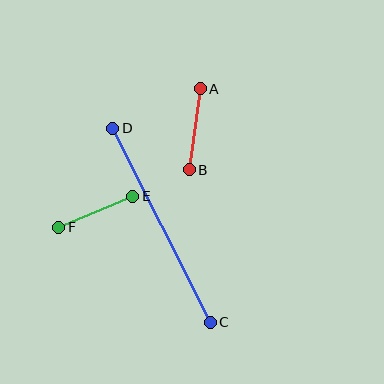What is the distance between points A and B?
The distance is approximately 82 pixels.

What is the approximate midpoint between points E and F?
The midpoint is at approximately (96, 212) pixels.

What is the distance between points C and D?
The distance is approximately 217 pixels.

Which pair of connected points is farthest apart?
Points C and D are farthest apart.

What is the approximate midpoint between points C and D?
The midpoint is at approximately (161, 225) pixels.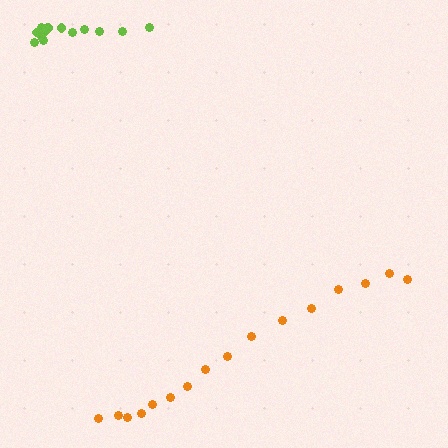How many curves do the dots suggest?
There are 2 distinct paths.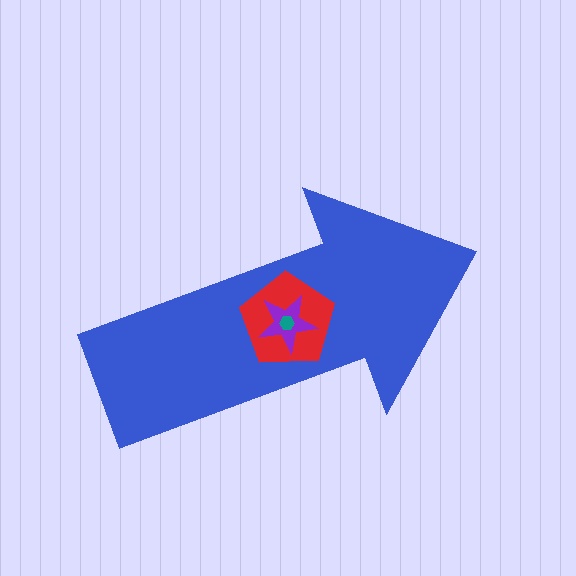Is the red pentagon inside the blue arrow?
Yes.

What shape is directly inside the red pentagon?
The purple star.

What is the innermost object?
The teal hexagon.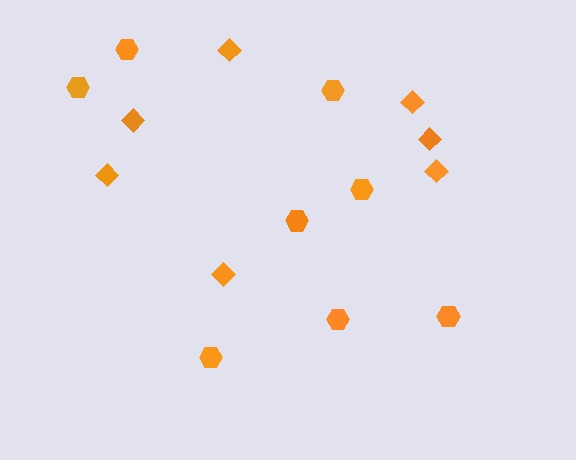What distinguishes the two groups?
There are 2 groups: one group of diamonds (7) and one group of hexagons (8).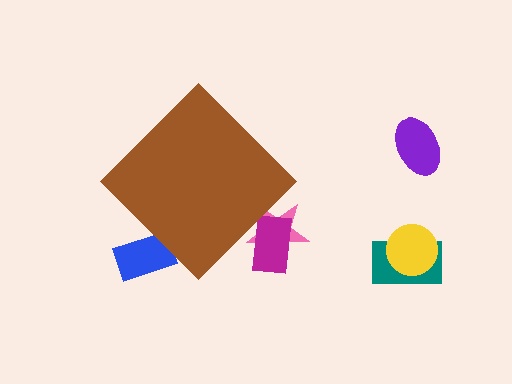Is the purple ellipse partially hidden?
No, the purple ellipse is fully visible.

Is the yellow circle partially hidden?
No, the yellow circle is fully visible.